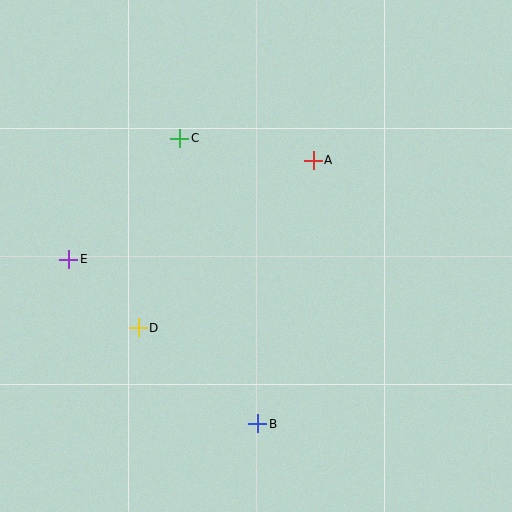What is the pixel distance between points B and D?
The distance between B and D is 154 pixels.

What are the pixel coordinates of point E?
Point E is at (69, 259).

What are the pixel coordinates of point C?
Point C is at (180, 138).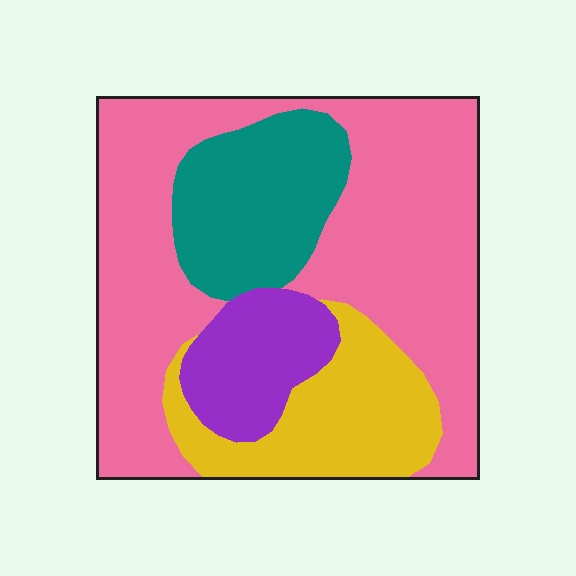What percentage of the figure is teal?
Teal takes up less than a quarter of the figure.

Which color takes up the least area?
Purple, at roughly 10%.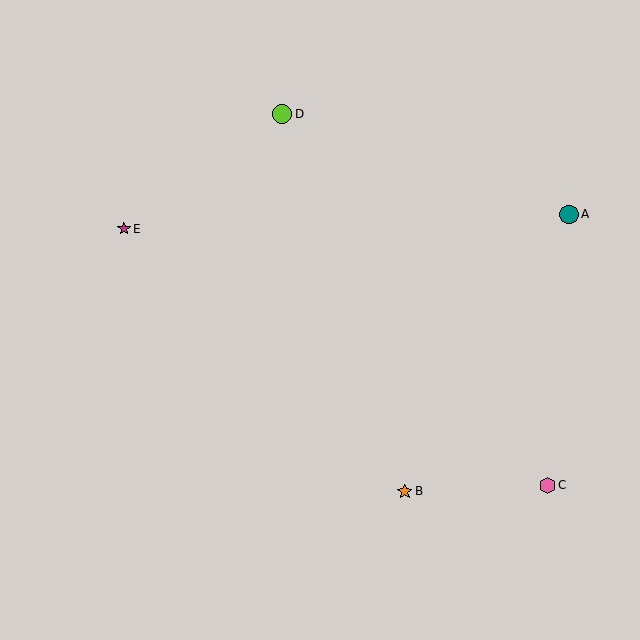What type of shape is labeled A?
Shape A is a teal circle.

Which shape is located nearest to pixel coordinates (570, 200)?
The teal circle (labeled A) at (569, 214) is nearest to that location.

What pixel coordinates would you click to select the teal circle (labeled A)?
Click at (569, 214) to select the teal circle A.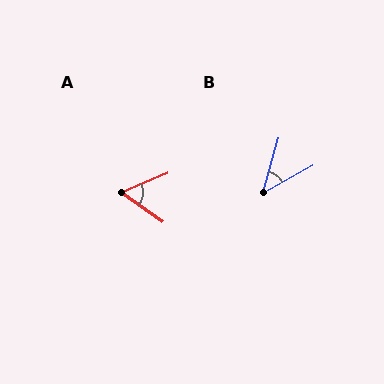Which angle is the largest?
A, at approximately 58 degrees.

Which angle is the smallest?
B, at approximately 45 degrees.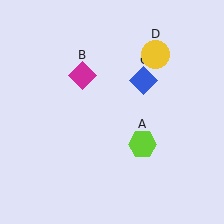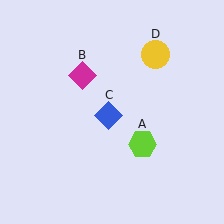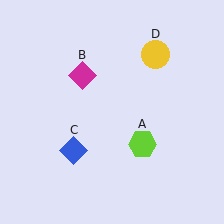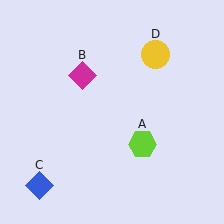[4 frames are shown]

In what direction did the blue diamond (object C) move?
The blue diamond (object C) moved down and to the left.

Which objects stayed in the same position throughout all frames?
Lime hexagon (object A) and magenta diamond (object B) and yellow circle (object D) remained stationary.